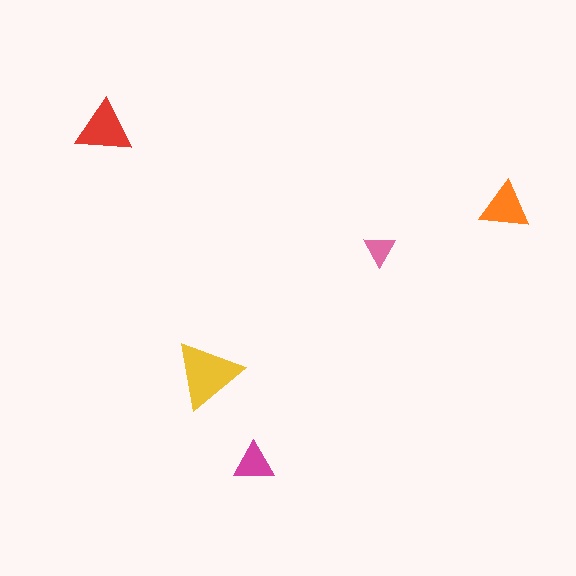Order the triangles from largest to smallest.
the yellow one, the red one, the orange one, the magenta one, the pink one.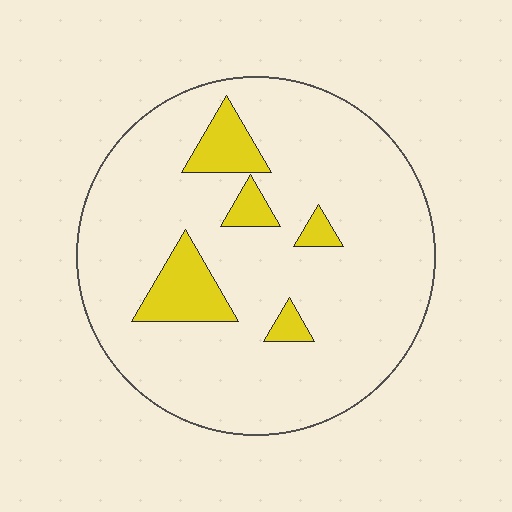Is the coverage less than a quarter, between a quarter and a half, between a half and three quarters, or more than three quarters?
Less than a quarter.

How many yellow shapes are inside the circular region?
5.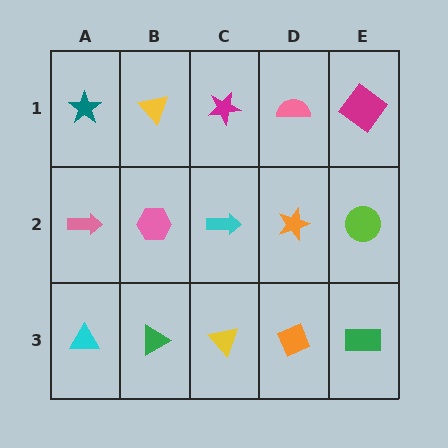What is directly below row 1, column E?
A lime circle.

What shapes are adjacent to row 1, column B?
A pink hexagon (row 2, column B), a teal star (row 1, column A), a magenta star (row 1, column C).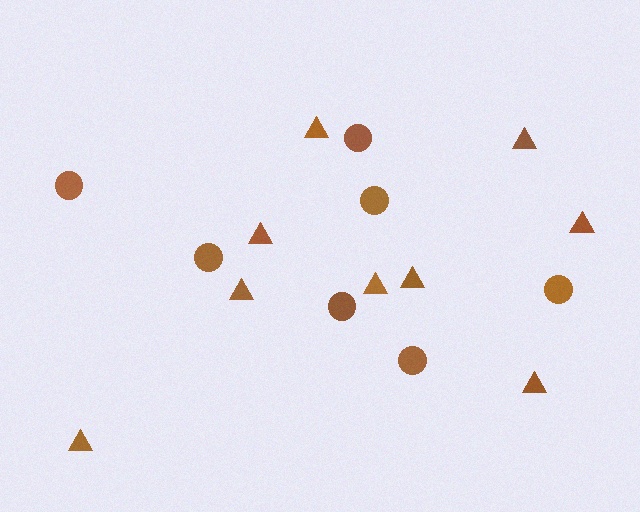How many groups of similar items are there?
There are 2 groups: one group of triangles (9) and one group of circles (7).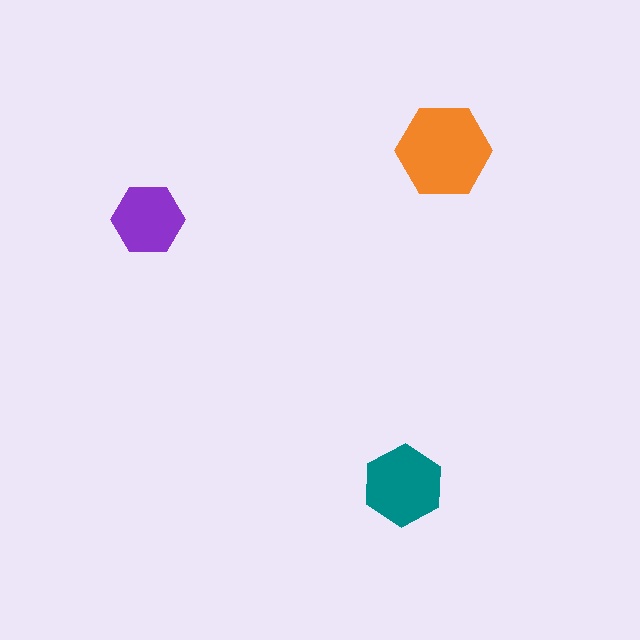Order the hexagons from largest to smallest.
the orange one, the teal one, the purple one.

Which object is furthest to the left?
The purple hexagon is leftmost.